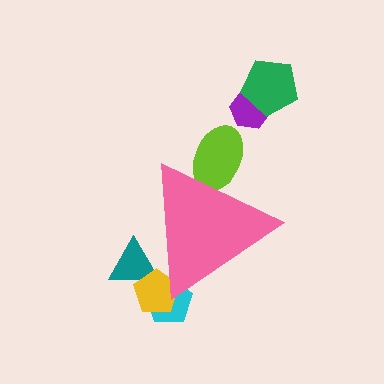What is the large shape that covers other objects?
A pink triangle.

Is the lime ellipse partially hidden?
Yes, the lime ellipse is partially hidden behind the pink triangle.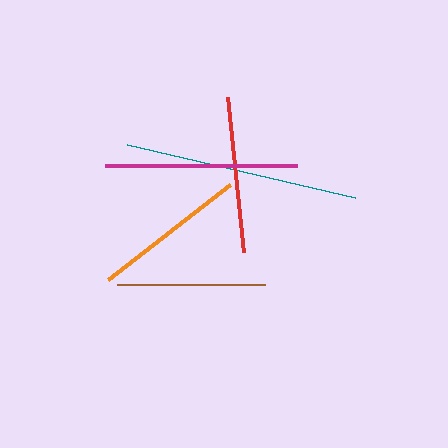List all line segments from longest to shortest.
From longest to shortest: teal, magenta, red, orange, brown.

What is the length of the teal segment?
The teal segment is approximately 234 pixels long.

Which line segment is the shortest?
The brown line is the shortest at approximately 148 pixels.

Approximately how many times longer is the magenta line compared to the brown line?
The magenta line is approximately 1.3 times the length of the brown line.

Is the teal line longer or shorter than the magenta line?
The teal line is longer than the magenta line.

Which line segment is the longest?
The teal line is the longest at approximately 234 pixels.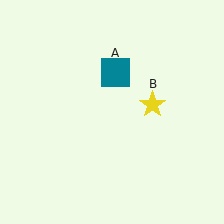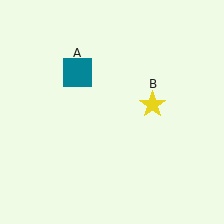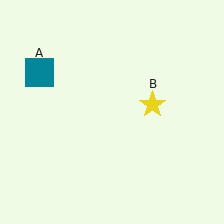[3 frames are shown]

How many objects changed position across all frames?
1 object changed position: teal square (object A).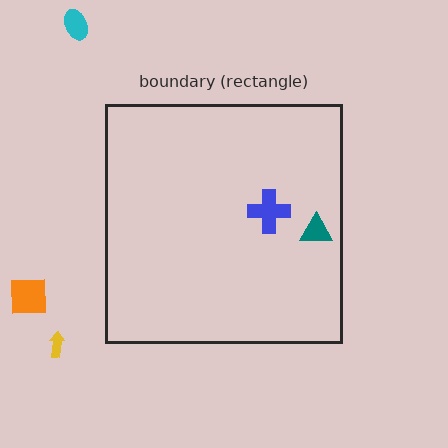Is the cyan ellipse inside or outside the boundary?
Outside.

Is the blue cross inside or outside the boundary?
Inside.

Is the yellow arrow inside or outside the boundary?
Outside.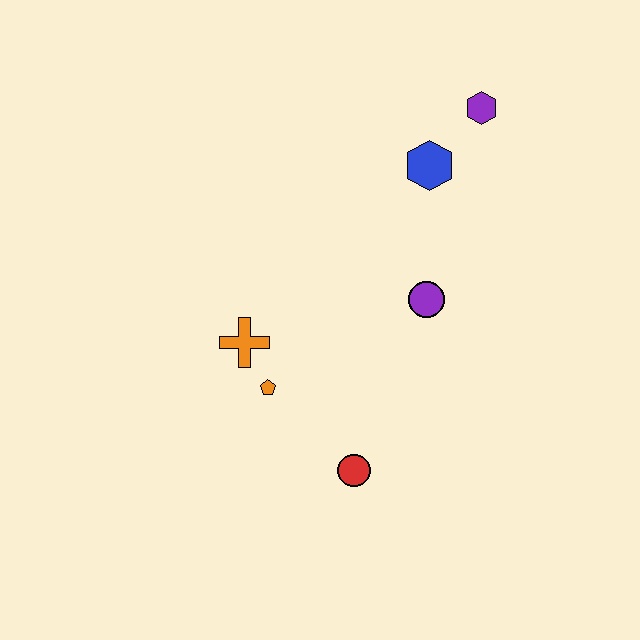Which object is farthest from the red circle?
The purple hexagon is farthest from the red circle.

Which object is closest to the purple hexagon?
The blue hexagon is closest to the purple hexagon.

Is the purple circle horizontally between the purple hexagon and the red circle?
Yes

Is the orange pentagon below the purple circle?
Yes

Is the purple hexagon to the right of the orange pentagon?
Yes